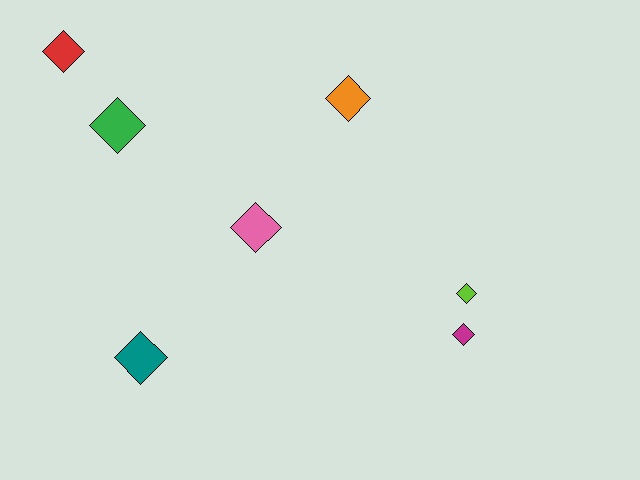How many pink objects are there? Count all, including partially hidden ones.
There is 1 pink object.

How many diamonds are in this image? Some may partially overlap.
There are 7 diamonds.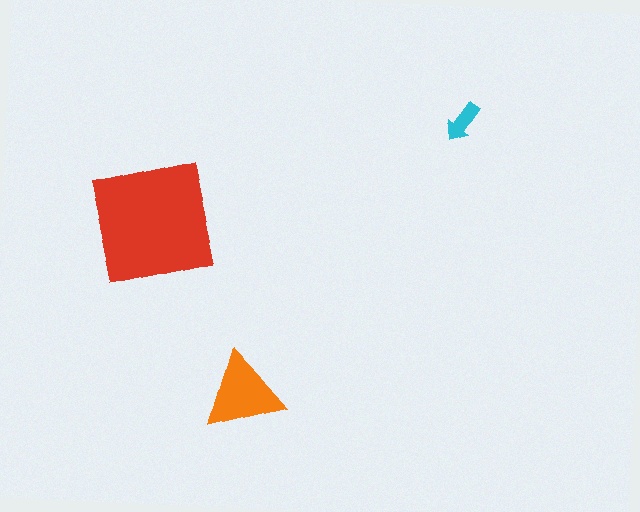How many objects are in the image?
There are 3 objects in the image.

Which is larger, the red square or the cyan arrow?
The red square.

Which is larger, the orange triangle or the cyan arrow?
The orange triangle.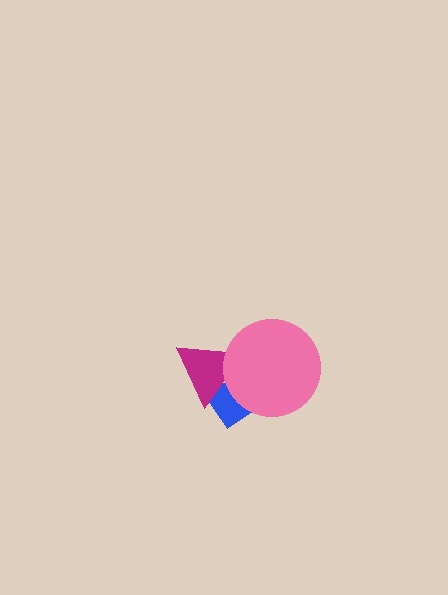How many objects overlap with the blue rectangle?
2 objects overlap with the blue rectangle.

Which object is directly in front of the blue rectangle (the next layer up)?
The magenta triangle is directly in front of the blue rectangle.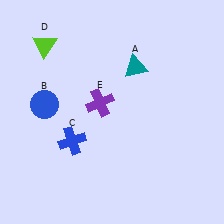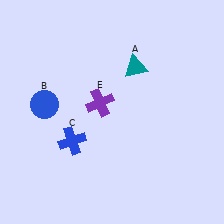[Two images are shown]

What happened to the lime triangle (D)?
The lime triangle (D) was removed in Image 2. It was in the top-left area of Image 1.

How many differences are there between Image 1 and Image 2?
There is 1 difference between the two images.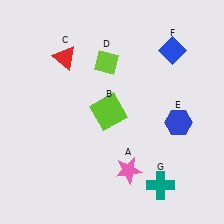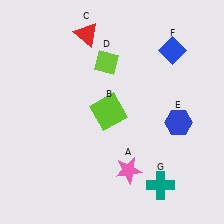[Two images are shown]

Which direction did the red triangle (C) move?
The red triangle (C) moved up.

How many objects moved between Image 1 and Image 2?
1 object moved between the two images.